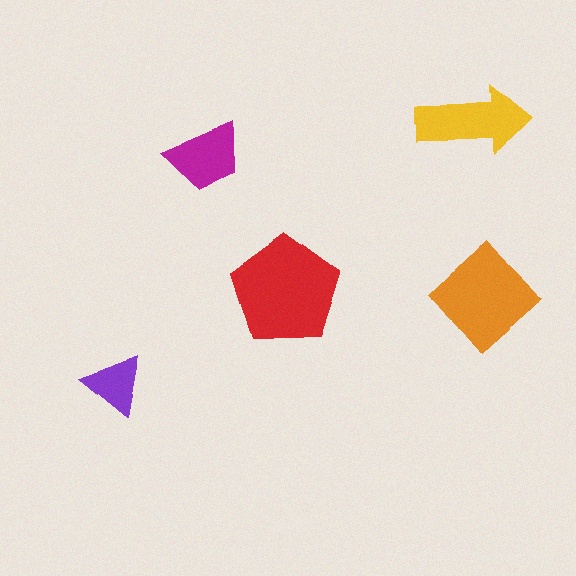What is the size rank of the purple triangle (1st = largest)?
5th.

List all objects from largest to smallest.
The red pentagon, the orange diamond, the yellow arrow, the magenta trapezoid, the purple triangle.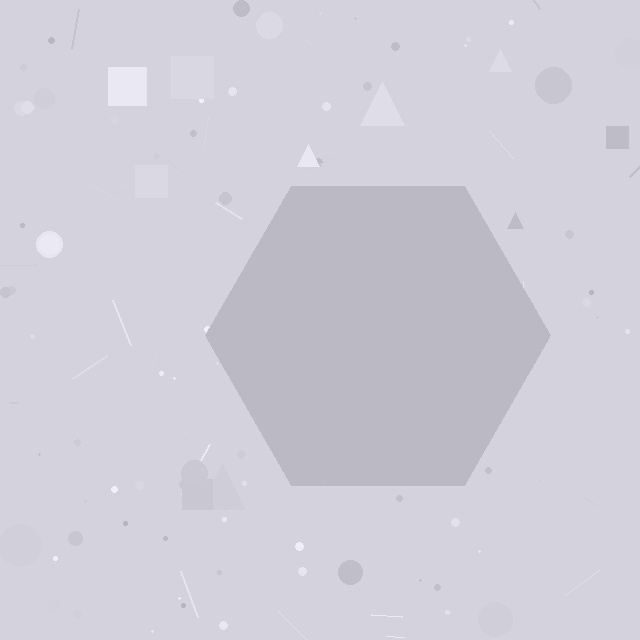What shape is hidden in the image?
A hexagon is hidden in the image.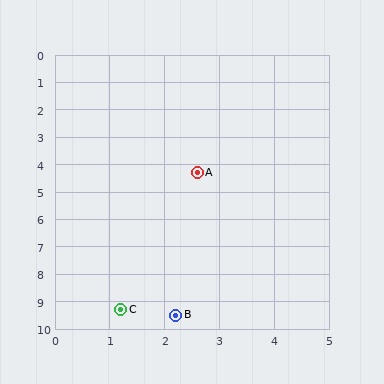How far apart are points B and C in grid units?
Points B and C are about 1.0 grid units apart.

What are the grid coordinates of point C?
Point C is at approximately (1.2, 9.3).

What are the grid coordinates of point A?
Point A is at approximately (2.6, 4.3).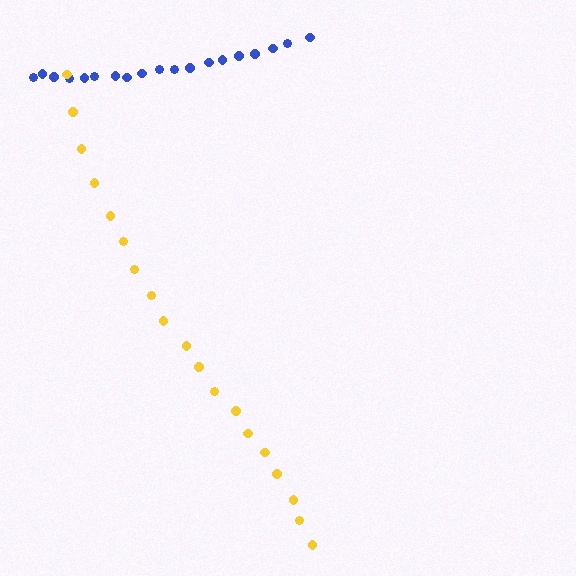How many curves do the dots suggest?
There are 2 distinct paths.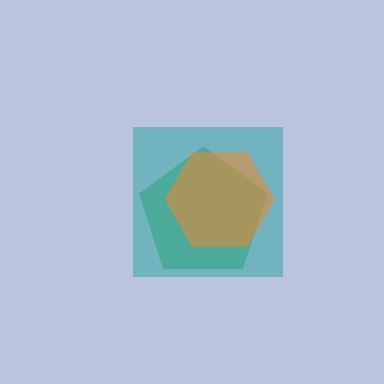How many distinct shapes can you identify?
There are 3 distinct shapes: a green pentagon, a teal square, an orange hexagon.